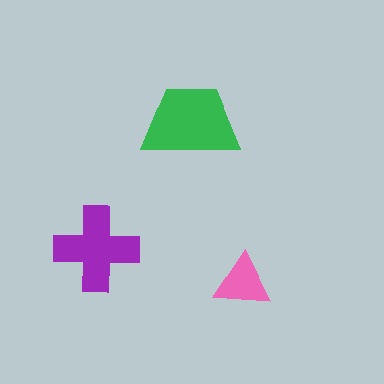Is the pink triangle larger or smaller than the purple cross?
Smaller.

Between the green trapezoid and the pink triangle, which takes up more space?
The green trapezoid.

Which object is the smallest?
The pink triangle.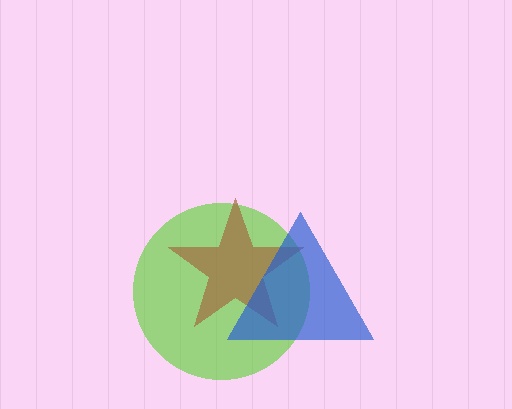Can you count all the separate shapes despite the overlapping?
Yes, there are 3 separate shapes.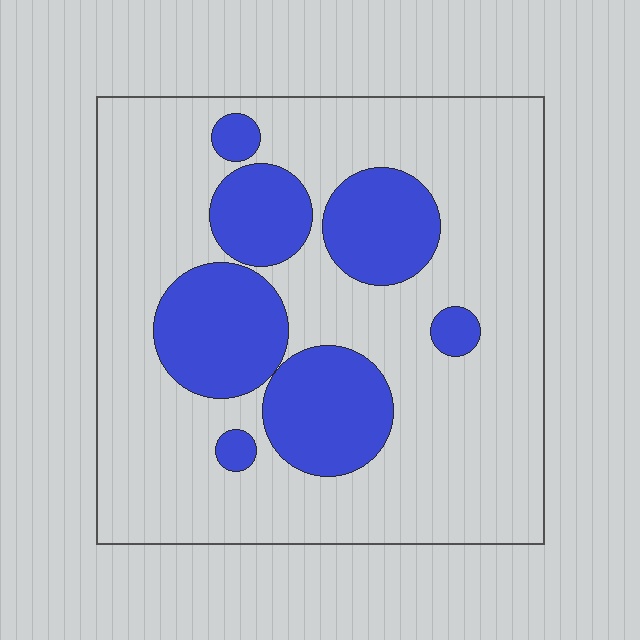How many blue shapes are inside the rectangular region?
7.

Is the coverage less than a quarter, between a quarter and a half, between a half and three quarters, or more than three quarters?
Between a quarter and a half.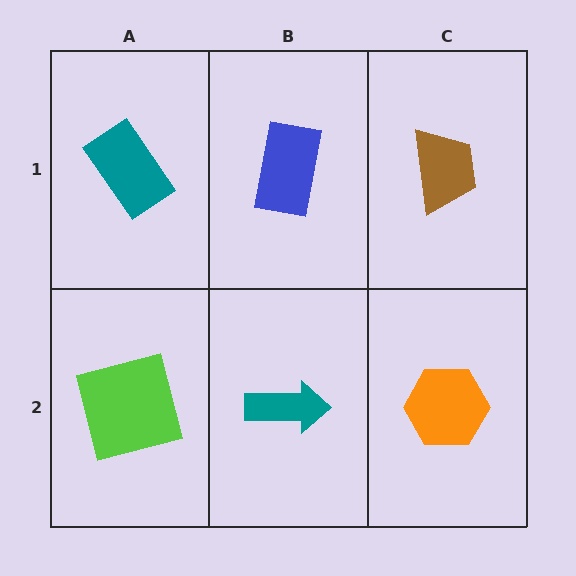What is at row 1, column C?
A brown trapezoid.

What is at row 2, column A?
A lime square.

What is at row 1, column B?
A blue rectangle.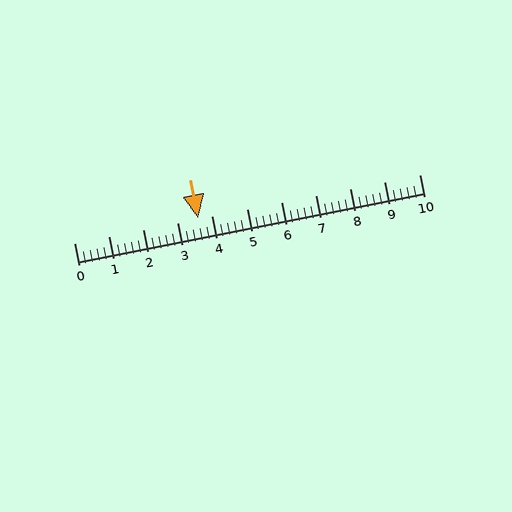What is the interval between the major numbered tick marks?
The major tick marks are spaced 1 units apart.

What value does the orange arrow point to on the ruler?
The orange arrow points to approximately 3.6.